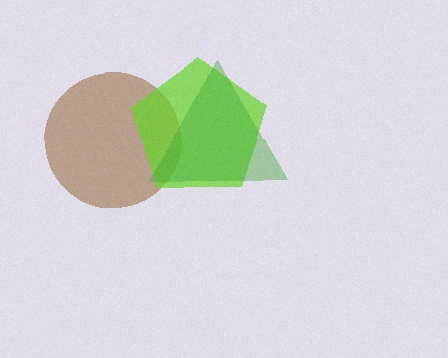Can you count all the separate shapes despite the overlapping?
Yes, there are 3 separate shapes.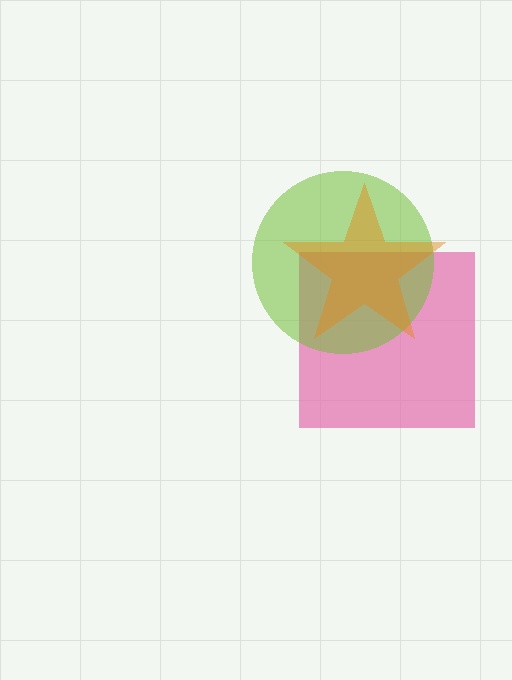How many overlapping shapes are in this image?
There are 3 overlapping shapes in the image.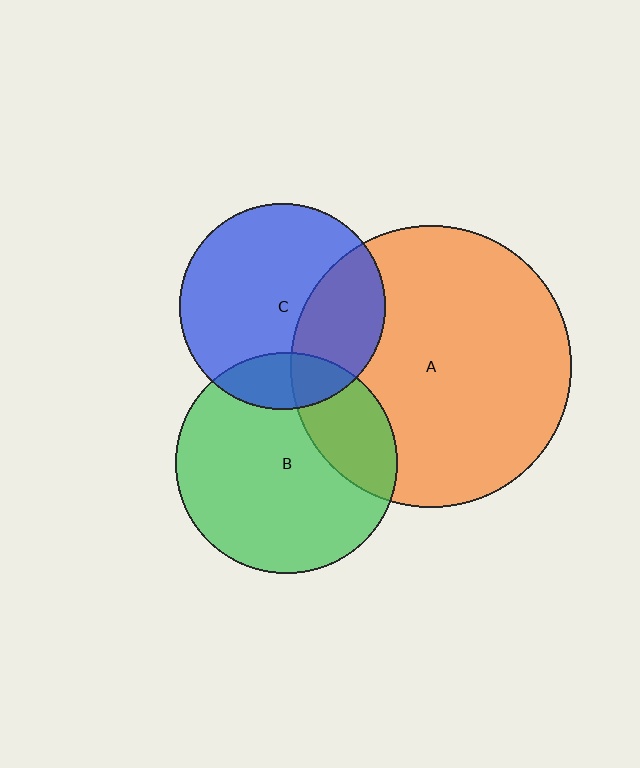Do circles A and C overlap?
Yes.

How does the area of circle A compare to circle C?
Approximately 1.9 times.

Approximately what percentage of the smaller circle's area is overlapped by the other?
Approximately 30%.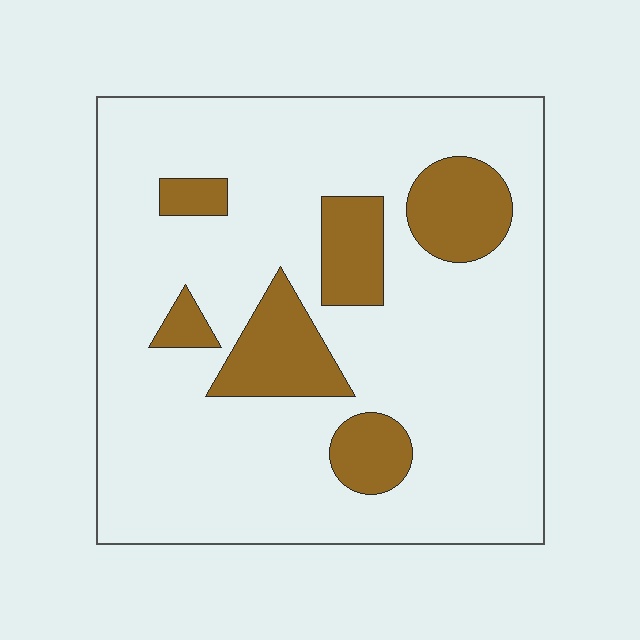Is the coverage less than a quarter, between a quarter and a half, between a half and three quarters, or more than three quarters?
Less than a quarter.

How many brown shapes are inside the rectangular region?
6.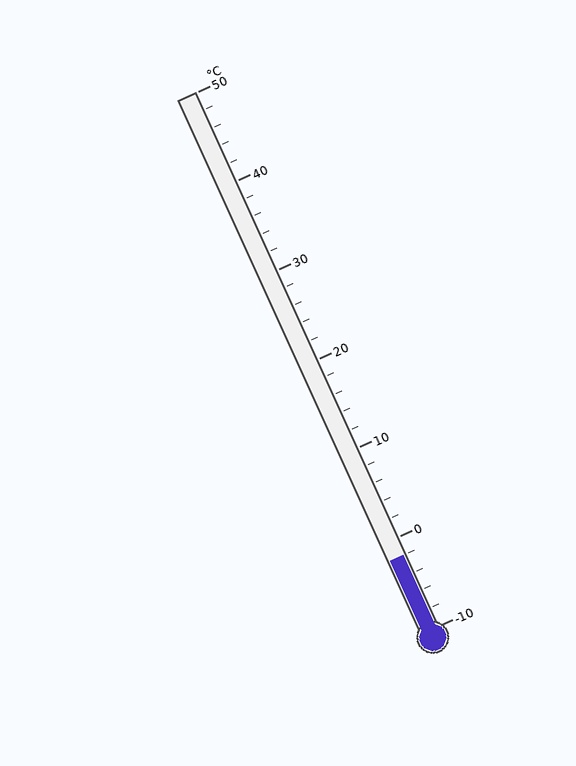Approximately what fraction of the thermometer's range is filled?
The thermometer is filled to approximately 15% of its range.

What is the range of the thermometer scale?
The thermometer scale ranges from -10°C to 50°C.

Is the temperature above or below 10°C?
The temperature is below 10°C.